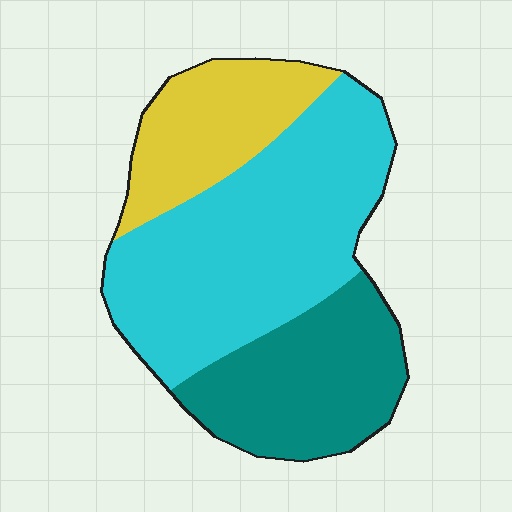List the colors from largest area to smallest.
From largest to smallest: cyan, teal, yellow.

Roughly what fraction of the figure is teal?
Teal takes up between a sixth and a third of the figure.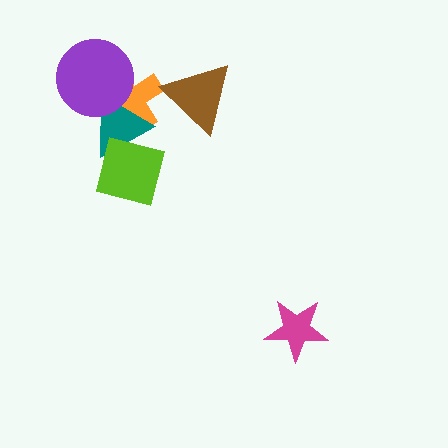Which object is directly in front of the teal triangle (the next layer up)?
The purple circle is directly in front of the teal triangle.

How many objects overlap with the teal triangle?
3 objects overlap with the teal triangle.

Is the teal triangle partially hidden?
Yes, it is partially covered by another shape.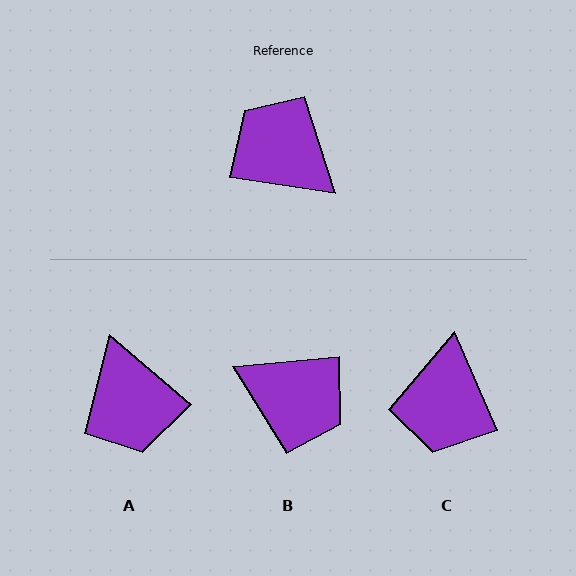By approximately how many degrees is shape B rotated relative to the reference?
Approximately 166 degrees clockwise.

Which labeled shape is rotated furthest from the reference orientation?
B, about 166 degrees away.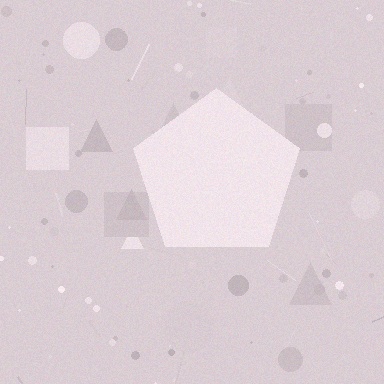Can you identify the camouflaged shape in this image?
The camouflaged shape is a pentagon.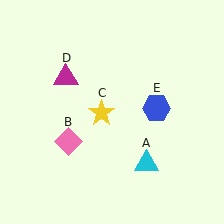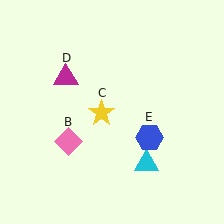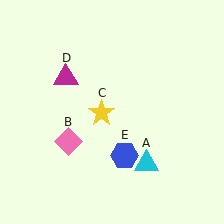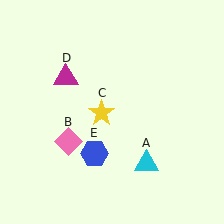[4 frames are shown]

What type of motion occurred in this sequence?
The blue hexagon (object E) rotated clockwise around the center of the scene.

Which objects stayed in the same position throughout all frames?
Cyan triangle (object A) and pink diamond (object B) and yellow star (object C) and magenta triangle (object D) remained stationary.